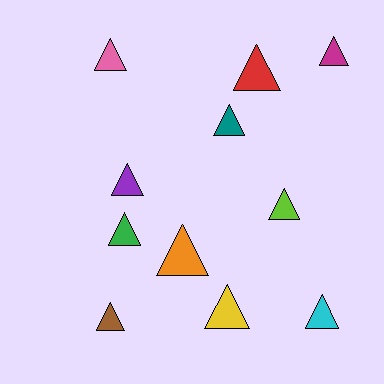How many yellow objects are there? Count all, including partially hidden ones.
There is 1 yellow object.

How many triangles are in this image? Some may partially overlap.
There are 11 triangles.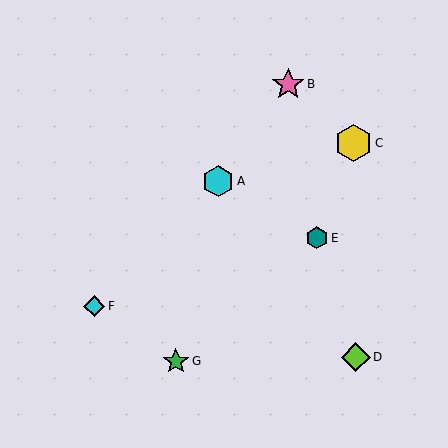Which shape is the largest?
The yellow hexagon (labeled C) is the largest.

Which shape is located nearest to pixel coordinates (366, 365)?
The lime diamond (labeled D) at (356, 357) is nearest to that location.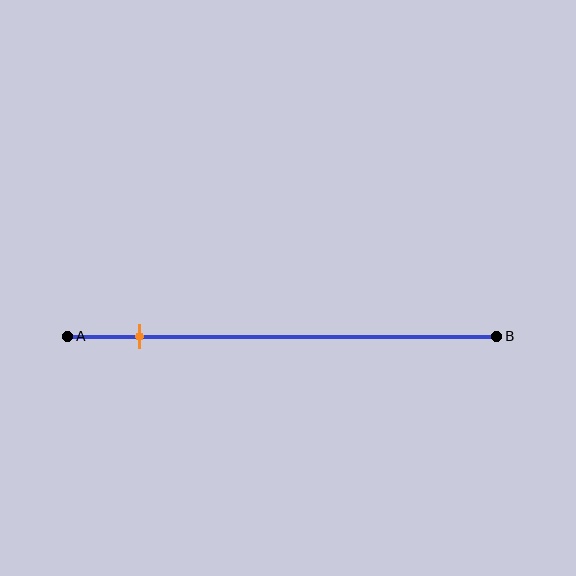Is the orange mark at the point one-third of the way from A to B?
No, the mark is at about 15% from A, not at the 33% one-third point.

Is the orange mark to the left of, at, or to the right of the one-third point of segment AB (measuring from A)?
The orange mark is to the left of the one-third point of segment AB.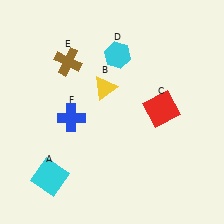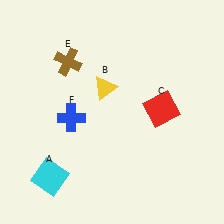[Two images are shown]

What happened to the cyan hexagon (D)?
The cyan hexagon (D) was removed in Image 2. It was in the top-right area of Image 1.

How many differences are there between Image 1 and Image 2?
There is 1 difference between the two images.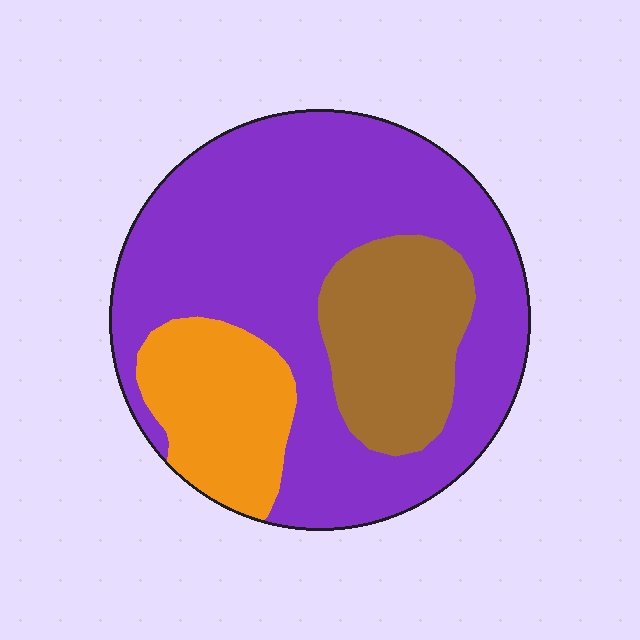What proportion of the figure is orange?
Orange covers roughly 15% of the figure.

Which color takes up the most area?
Purple, at roughly 65%.